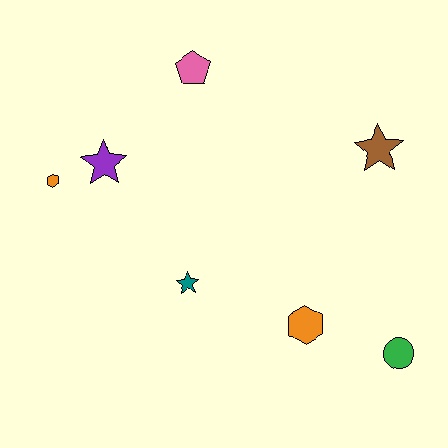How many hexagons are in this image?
There are 2 hexagons.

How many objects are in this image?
There are 7 objects.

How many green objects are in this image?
There is 1 green object.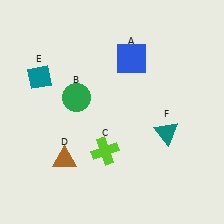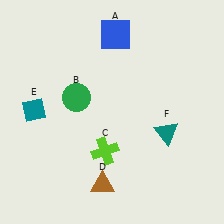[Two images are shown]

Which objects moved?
The objects that moved are: the blue square (A), the brown triangle (D), the teal diamond (E).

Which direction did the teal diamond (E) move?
The teal diamond (E) moved down.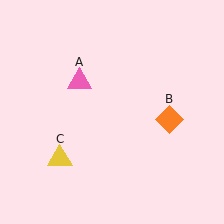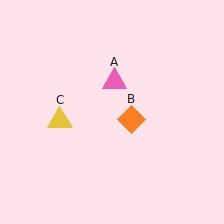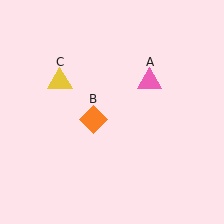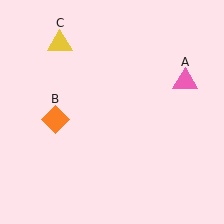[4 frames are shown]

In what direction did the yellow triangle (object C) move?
The yellow triangle (object C) moved up.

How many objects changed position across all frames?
3 objects changed position: pink triangle (object A), orange diamond (object B), yellow triangle (object C).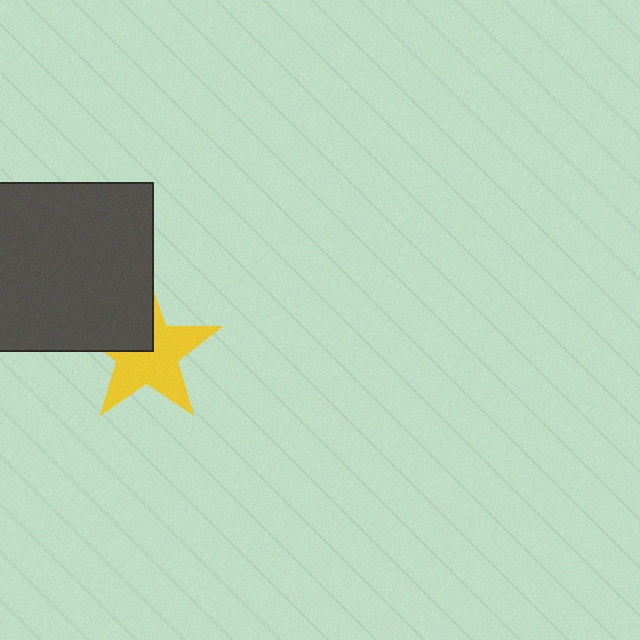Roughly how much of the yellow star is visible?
Most of it is visible (roughly 66%).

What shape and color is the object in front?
The object in front is a dark gray square.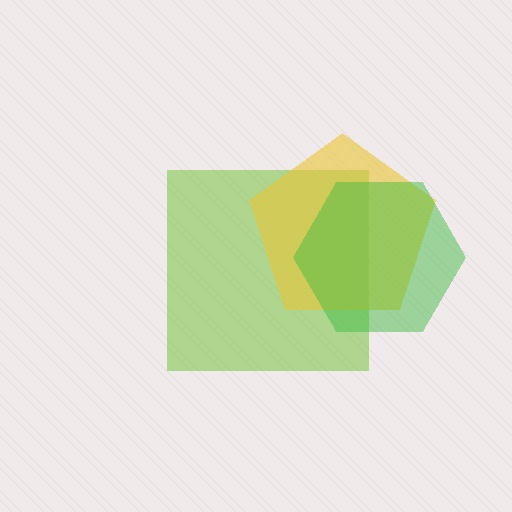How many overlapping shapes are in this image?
There are 3 overlapping shapes in the image.